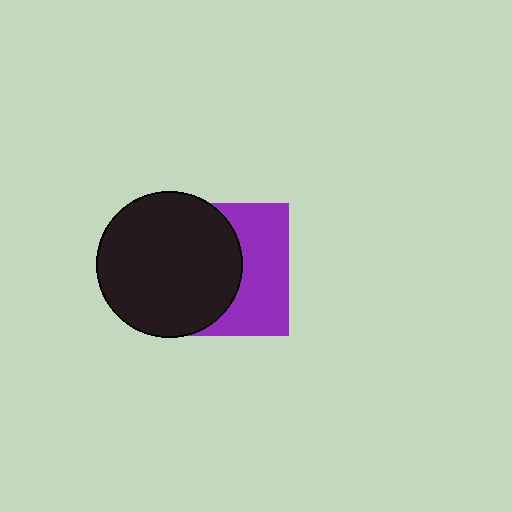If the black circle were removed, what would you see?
You would see the complete purple square.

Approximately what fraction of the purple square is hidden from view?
Roughly 56% of the purple square is hidden behind the black circle.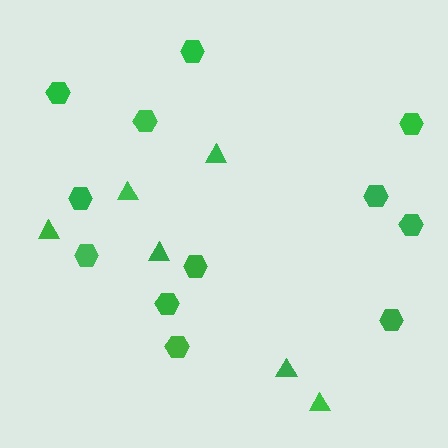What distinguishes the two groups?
There are 2 groups: one group of hexagons (12) and one group of triangles (6).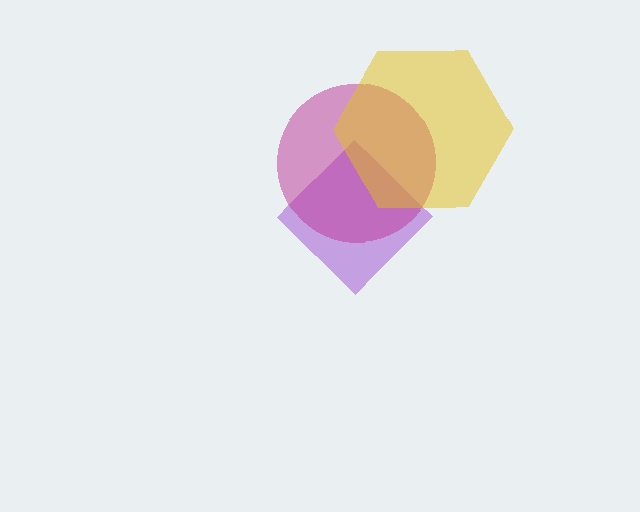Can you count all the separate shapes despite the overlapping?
Yes, there are 3 separate shapes.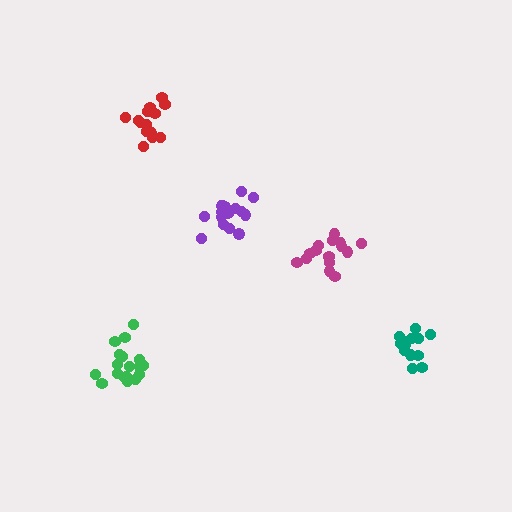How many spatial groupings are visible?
There are 5 spatial groupings.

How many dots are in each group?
Group 1: 16 dots, Group 2: 19 dots, Group 3: 15 dots, Group 4: 14 dots, Group 5: 15 dots (79 total).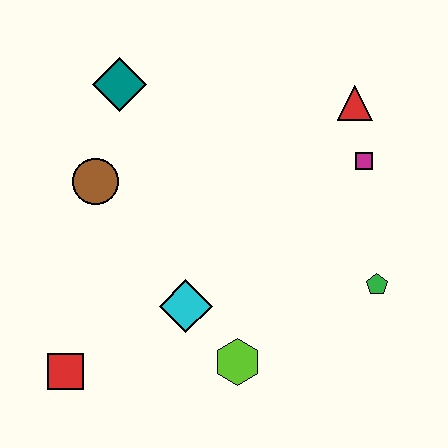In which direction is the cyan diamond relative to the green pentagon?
The cyan diamond is to the left of the green pentagon.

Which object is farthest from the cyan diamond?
The red triangle is farthest from the cyan diamond.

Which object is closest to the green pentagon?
The magenta square is closest to the green pentagon.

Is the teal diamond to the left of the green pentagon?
Yes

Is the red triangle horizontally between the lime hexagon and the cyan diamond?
No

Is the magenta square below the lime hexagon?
No